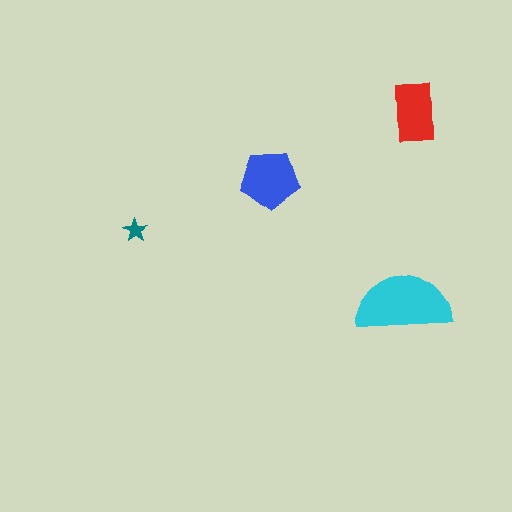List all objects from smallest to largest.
The teal star, the red rectangle, the blue pentagon, the cyan semicircle.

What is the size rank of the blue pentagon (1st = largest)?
2nd.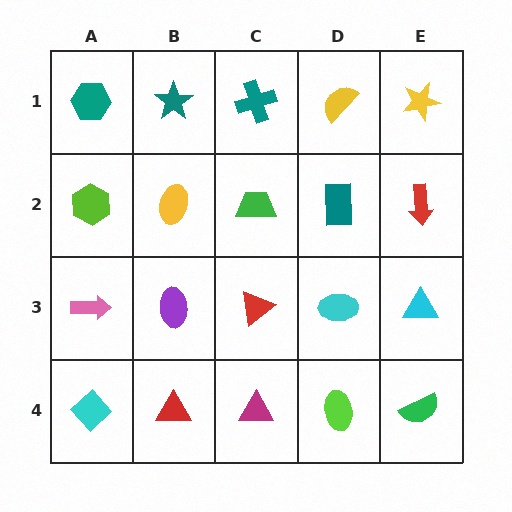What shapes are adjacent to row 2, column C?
A teal cross (row 1, column C), a red triangle (row 3, column C), a yellow ellipse (row 2, column B), a teal rectangle (row 2, column D).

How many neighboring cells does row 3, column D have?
4.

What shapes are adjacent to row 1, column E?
A red arrow (row 2, column E), a yellow semicircle (row 1, column D).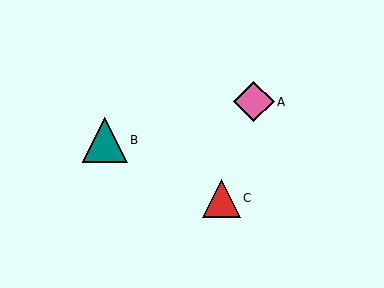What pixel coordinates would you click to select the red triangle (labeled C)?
Click at (221, 199) to select the red triangle C.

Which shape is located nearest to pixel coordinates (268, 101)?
The pink diamond (labeled A) at (254, 102) is nearest to that location.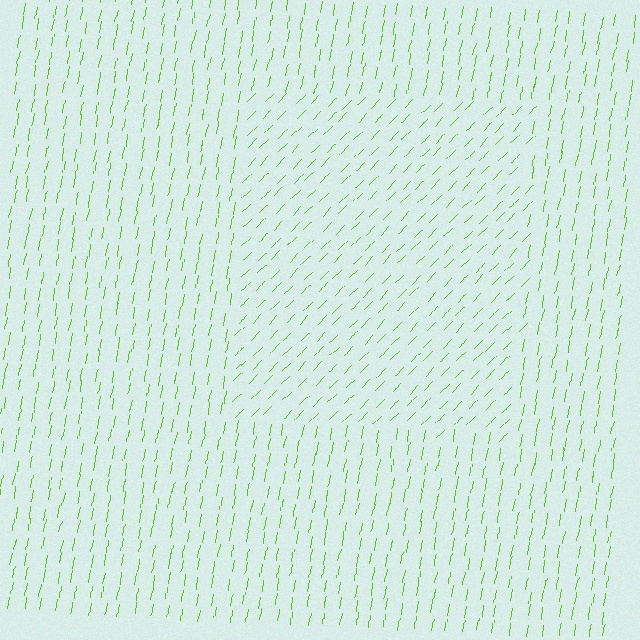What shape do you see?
I see a rectangle.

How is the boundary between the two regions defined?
The boundary is defined purely by a change in line orientation (approximately 34 degrees difference). All lines are the same color and thickness.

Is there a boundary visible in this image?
Yes, there is a texture boundary formed by a change in line orientation.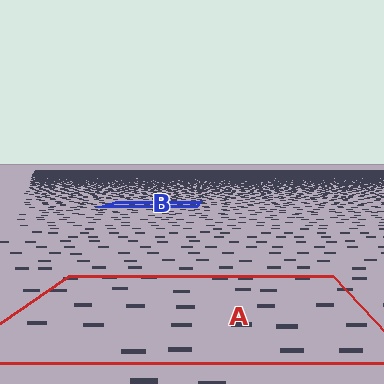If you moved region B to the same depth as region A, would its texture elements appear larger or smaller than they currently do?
They would appear larger. At a closer depth, the same texture elements are projected at a bigger on-screen size.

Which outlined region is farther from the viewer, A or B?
Region B is farther from the viewer — the texture elements inside it appear smaller and more densely packed.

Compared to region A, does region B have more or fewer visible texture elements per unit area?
Region B has more texture elements per unit area — they are packed more densely because it is farther away.